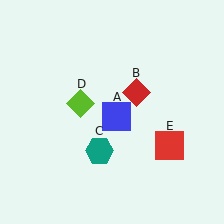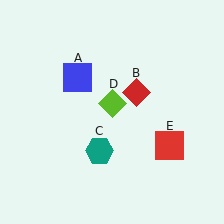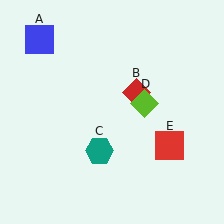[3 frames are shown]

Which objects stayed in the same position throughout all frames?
Red diamond (object B) and teal hexagon (object C) and red square (object E) remained stationary.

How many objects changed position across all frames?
2 objects changed position: blue square (object A), lime diamond (object D).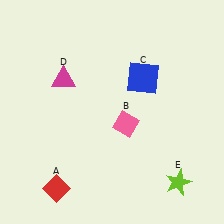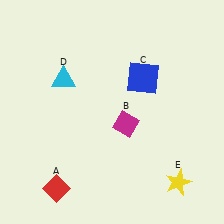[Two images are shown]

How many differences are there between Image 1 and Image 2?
There are 3 differences between the two images.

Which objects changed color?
B changed from pink to magenta. D changed from magenta to cyan. E changed from lime to yellow.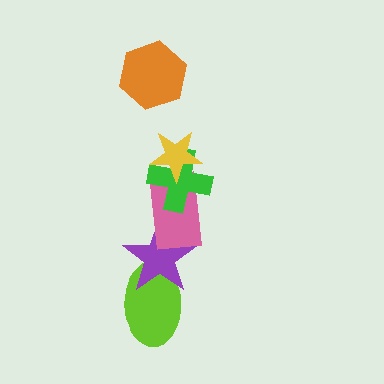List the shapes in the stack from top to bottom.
From top to bottom: the orange hexagon, the yellow star, the green cross, the pink rectangle, the purple star, the lime ellipse.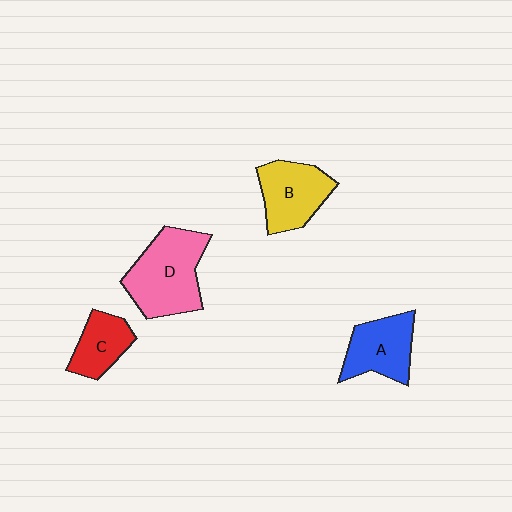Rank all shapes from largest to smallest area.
From largest to smallest: D (pink), B (yellow), A (blue), C (red).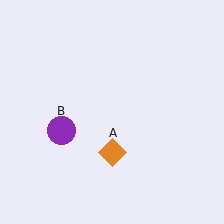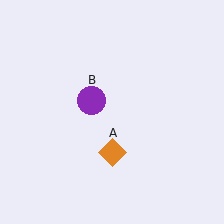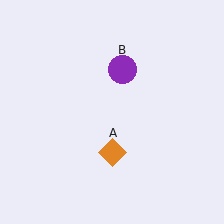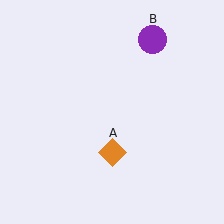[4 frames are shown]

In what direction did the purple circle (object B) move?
The purple circle (object B) moved up and to the right.